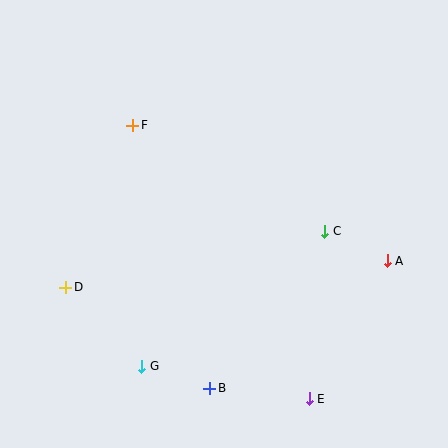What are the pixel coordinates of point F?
Point F is at (133, 125).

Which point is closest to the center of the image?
Point C at (325, 231) is closest to the center.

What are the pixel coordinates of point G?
Point G is at (142, 366).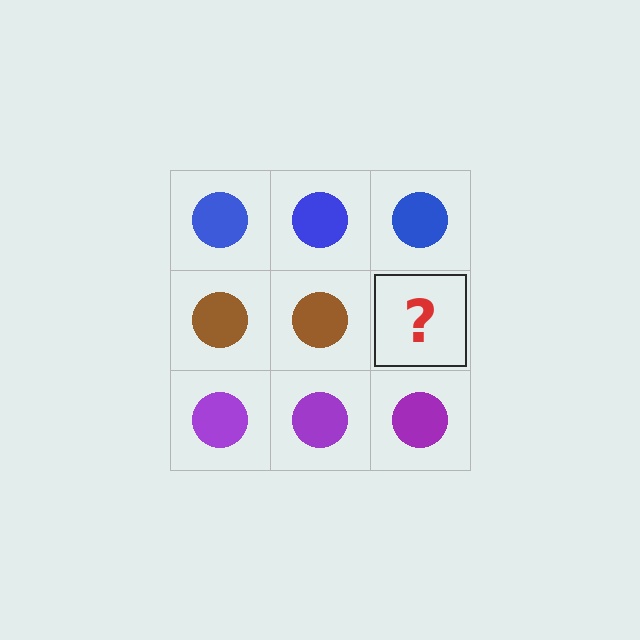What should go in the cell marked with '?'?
The missing cell should contain a brown circle.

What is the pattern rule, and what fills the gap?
The rule is that each row has a consistent color. The gap should be filled with a brown circle.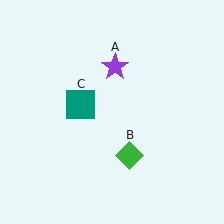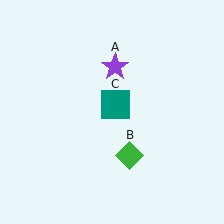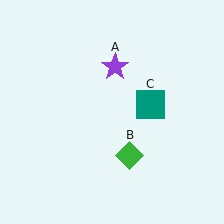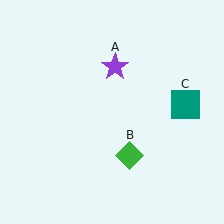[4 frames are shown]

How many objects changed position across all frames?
1 object changed position: teal square (object C).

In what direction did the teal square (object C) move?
The teal square (object C) moved right.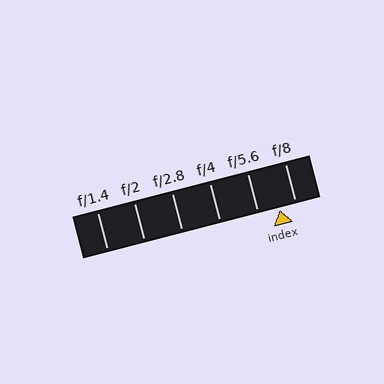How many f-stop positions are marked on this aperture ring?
There are 6 f-stop positions marked.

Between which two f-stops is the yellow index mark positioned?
The index mark is between f/5.6 and f/8.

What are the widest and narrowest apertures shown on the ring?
The widest aperture shown is f/1.4 and the narrowest is f/8.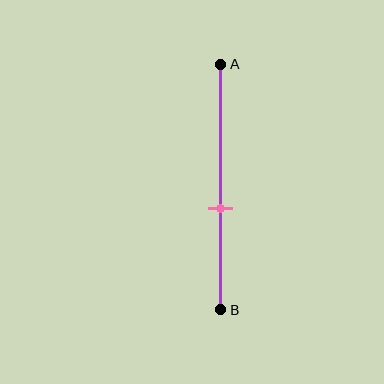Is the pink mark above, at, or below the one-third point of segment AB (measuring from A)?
The pink mark is below the one-third point of segment AB.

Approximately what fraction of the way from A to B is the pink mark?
The pink mark is approximately 60% of the way from A to B.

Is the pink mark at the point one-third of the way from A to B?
No, the mark is at about 60% from A, not at the 33% one-third point.